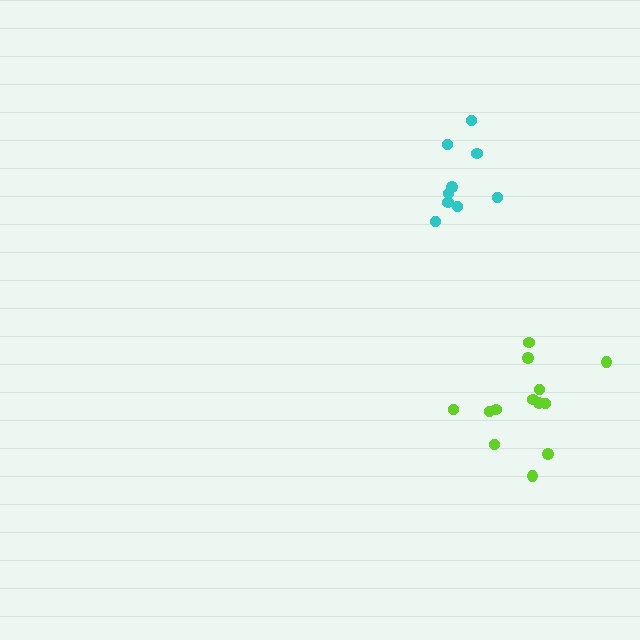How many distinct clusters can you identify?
There are 2 distinct clusters.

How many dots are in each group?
Group 1: 13 dots, Group 2: 9 dots (22 total).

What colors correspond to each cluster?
The clusters are colored: lime, cyan.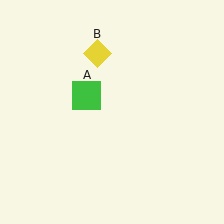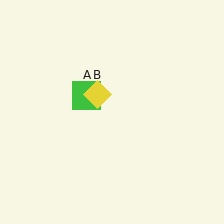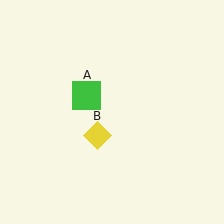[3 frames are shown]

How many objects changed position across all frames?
1 object changed position: yellow diamond (object B).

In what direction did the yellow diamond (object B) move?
The yellow diamond (object B) moved down.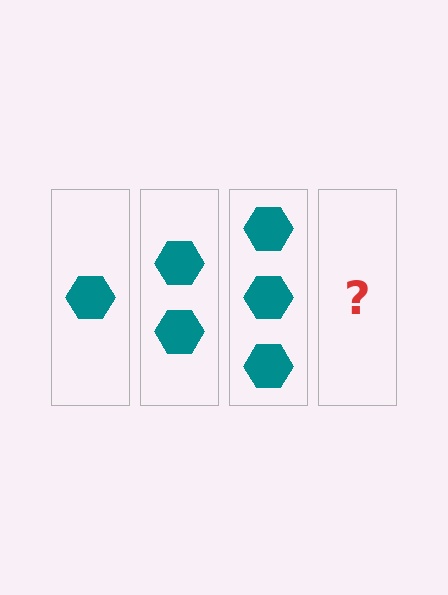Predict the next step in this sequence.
The next step is 4 hexagons.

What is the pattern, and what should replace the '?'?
The pattern is that each step adds one more hexagon. The '?' should be 4 hexagons.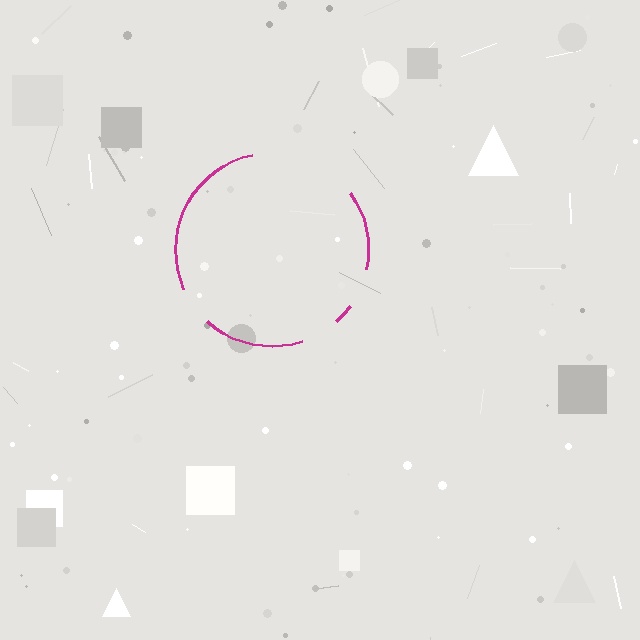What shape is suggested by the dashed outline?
The dashed outline suggests a circle.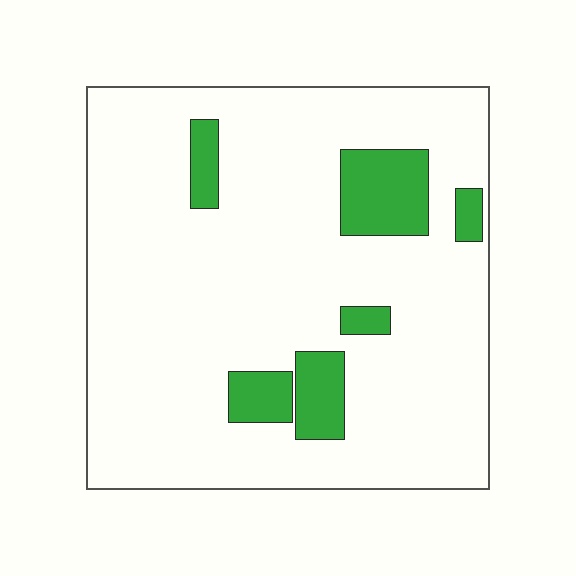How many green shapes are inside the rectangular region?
6.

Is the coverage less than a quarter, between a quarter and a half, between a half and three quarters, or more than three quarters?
Less than a quarter.